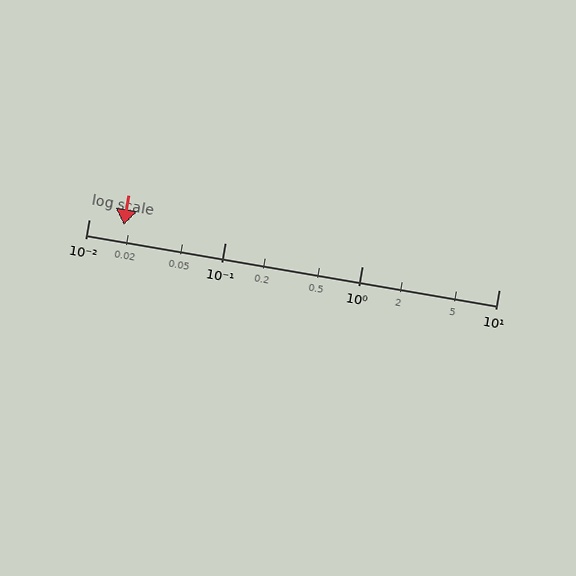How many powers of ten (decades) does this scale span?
The scale spans 3 decades, from 0.01 to 10.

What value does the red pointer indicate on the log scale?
The pointer indicates approximately 0.018.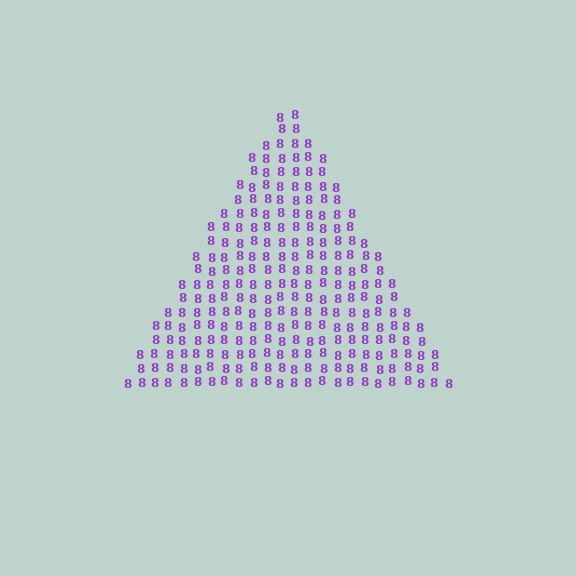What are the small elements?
The small elements are digit 8's.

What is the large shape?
The large shape is a triangle.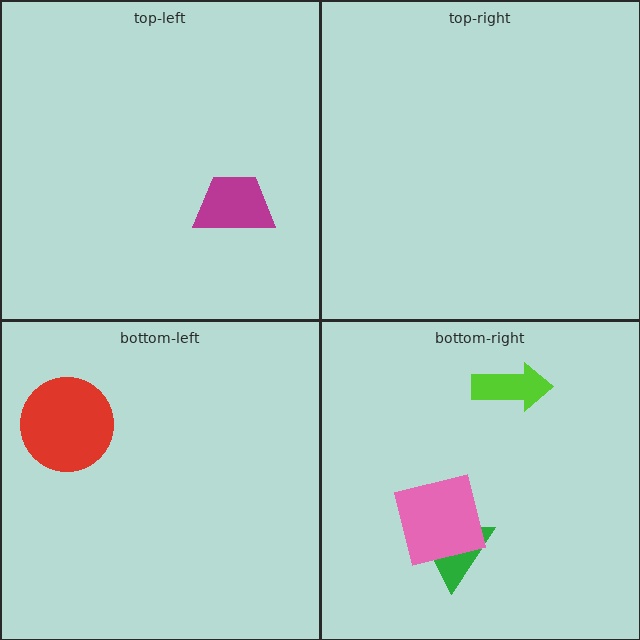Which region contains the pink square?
The bottom-right region.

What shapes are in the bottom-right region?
The lime arrow, the green triangle, the pink square.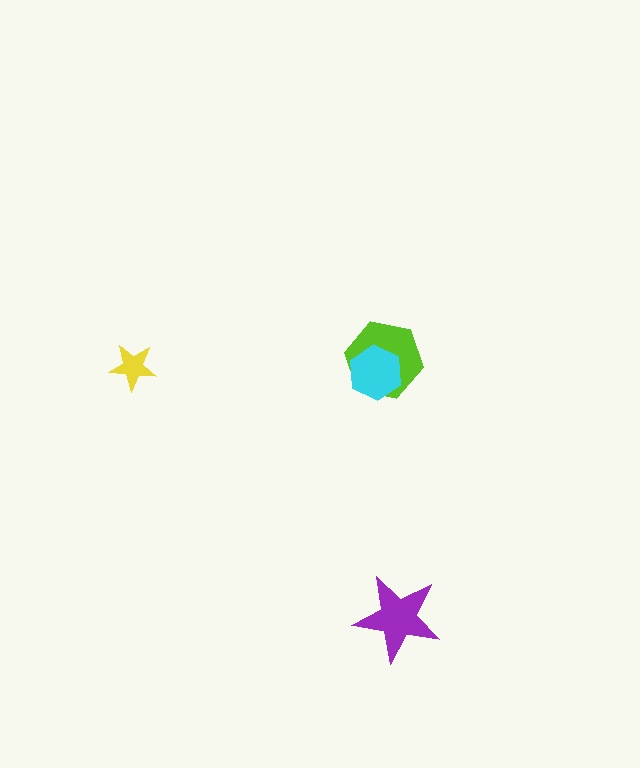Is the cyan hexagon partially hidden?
No, no other shape covers it.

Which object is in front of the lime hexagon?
The cyan hexagon is in front of the lime hexagon.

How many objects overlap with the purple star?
0 objects overlap with the purple star.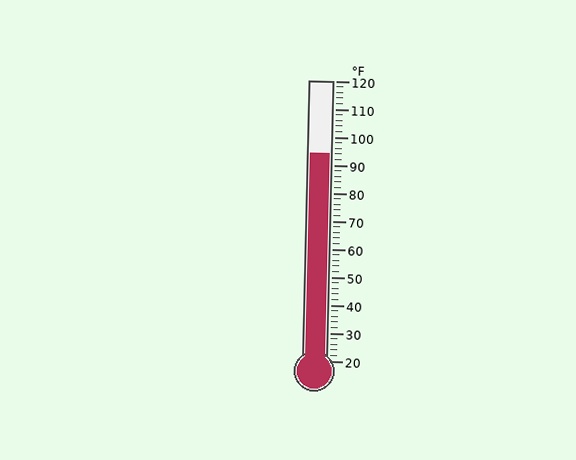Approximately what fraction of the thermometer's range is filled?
The thermometer is filled to approximately 75% of its range.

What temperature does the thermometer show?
The thermometer shows approximately 94°F.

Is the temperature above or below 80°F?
The temperature is above 80°F.